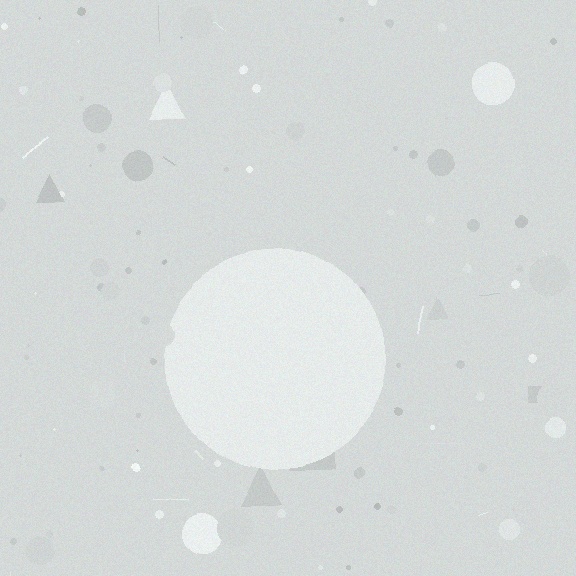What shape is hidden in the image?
A circle is hidden in the image.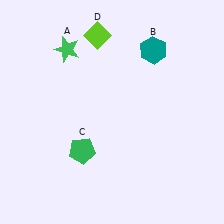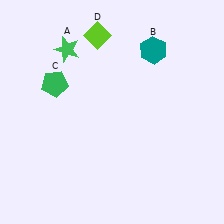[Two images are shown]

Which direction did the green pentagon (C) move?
The green pentagon (C) moved up.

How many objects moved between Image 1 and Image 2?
1 object moved between the two images.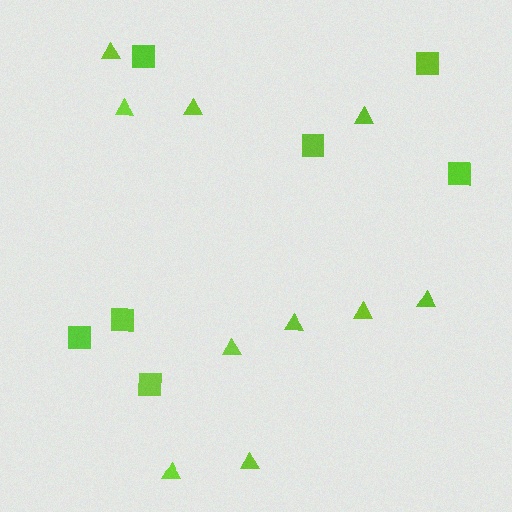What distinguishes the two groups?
There are 2 groups: one group of squares (7) and one group of triangles (10).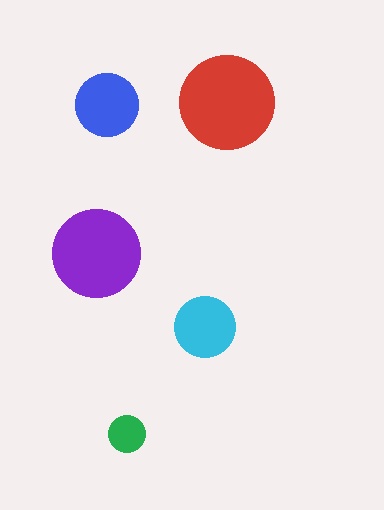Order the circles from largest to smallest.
the red one, the purple one, the blue one, the cyan one, the green one.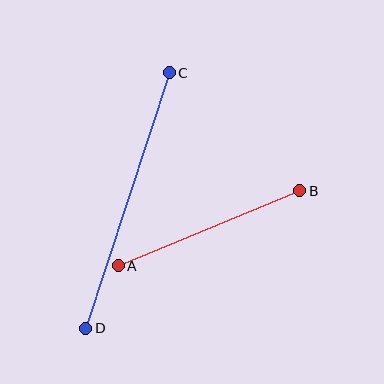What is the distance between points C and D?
The distance is approximately 269 pixels.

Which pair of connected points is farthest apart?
Points C and D are farthest apart.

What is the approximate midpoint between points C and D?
The midpoint is at approximately (127, 201) pixels.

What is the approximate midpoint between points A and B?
The midpoint is at approximately (209, 228) pixels.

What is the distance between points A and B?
The distance is approximately 196 pixels.